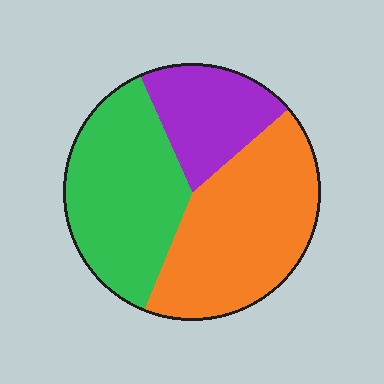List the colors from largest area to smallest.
From largest to smallest: orange, green, purple.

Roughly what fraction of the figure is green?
Green takes up about three eighths (3/8) of the figure.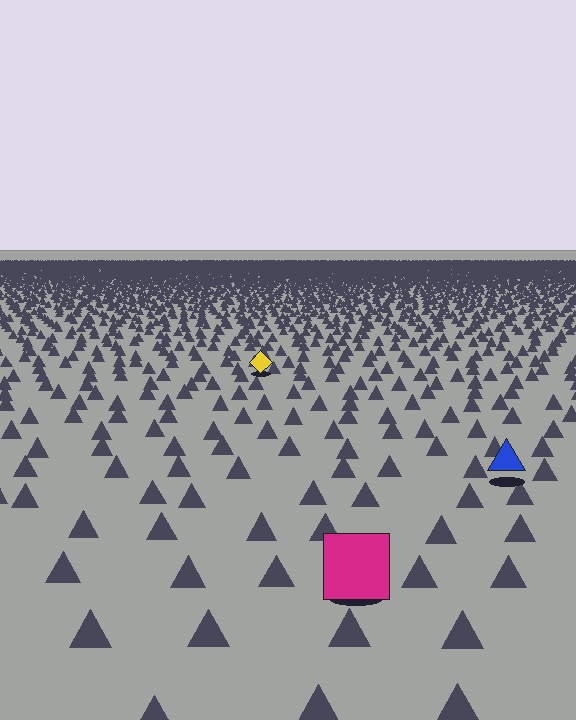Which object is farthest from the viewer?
The yellow diamond is farthest from the viewer. It appears smaller and the ground texture around it is denser.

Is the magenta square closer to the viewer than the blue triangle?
Yes. The magenta square is closer — you can tell from the texture gradient: the ground texture is coarser near it.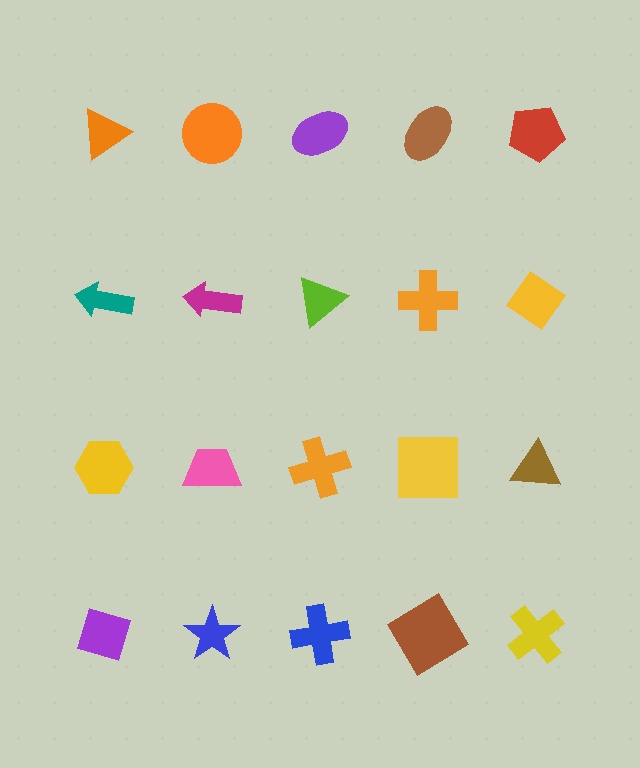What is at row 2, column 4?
An orange cross.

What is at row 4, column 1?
A purple diamond.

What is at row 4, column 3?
A blue cross.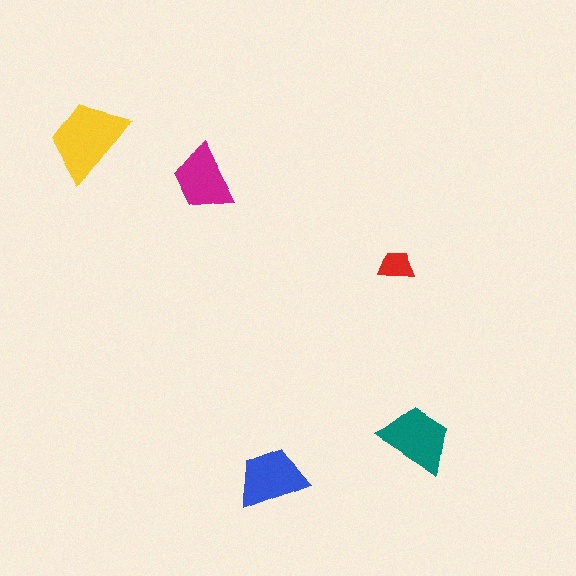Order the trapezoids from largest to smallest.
the yellow one, the teal one, the blue one, the magenta one, the red one.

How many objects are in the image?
There are 5 objects in the image.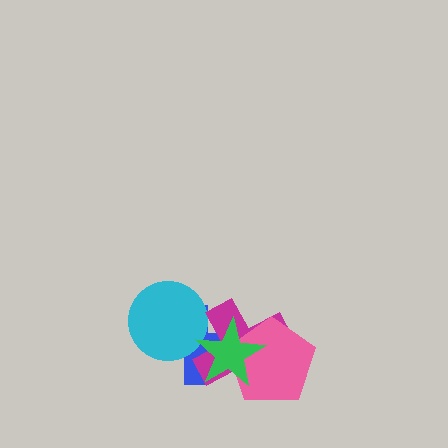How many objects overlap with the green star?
3 objects overlap with the green star.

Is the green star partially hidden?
No, no other shape covers it.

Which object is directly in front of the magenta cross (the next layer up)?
The pink pentagon is directly in front of the magenta cross.